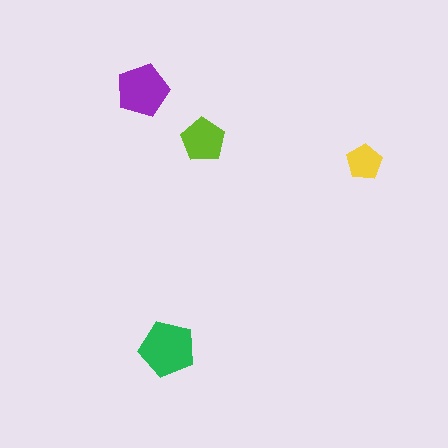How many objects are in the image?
There are 4 objects in the image.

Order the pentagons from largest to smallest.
the green one, the purple one, the lime one, the yellow one.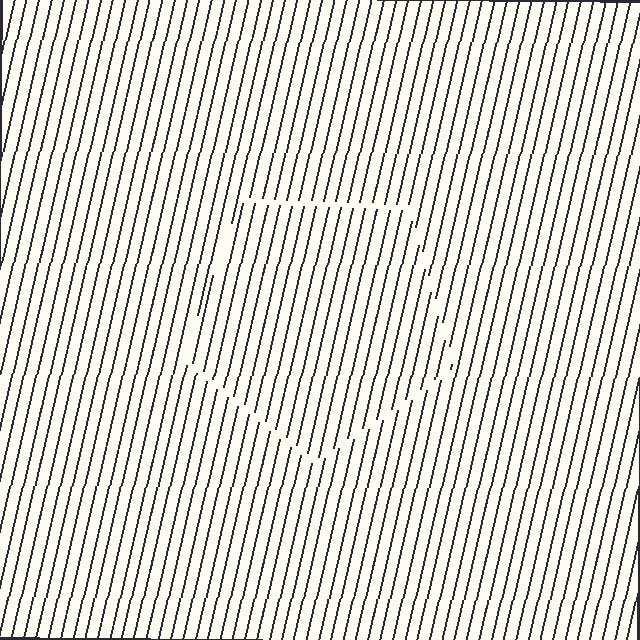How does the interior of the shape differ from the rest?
The interior of the shape contains the same grating, shifted by half a period — the contour is defined by the phase discontinuity where line-ends from the inner and outer gratings abut.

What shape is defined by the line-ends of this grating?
An illusory pentagon. The interior of the shape contains the same grating, shifted by half a period — the contour is defined by the phase discontinuity where line-ends from the inner and outer gratings abut.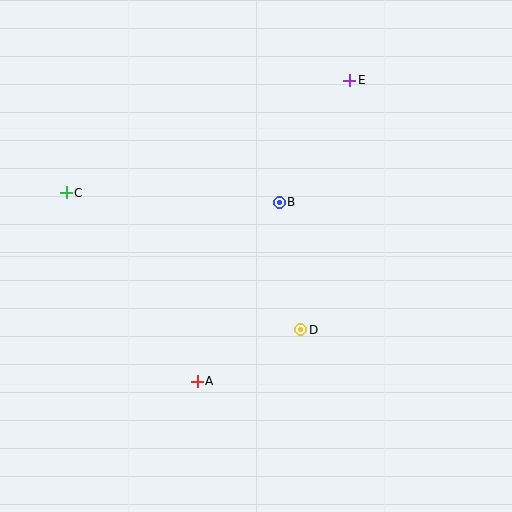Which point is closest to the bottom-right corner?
Point D is closest to the bottom-right corner.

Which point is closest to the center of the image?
Point B at (279, 202) is closest to the center.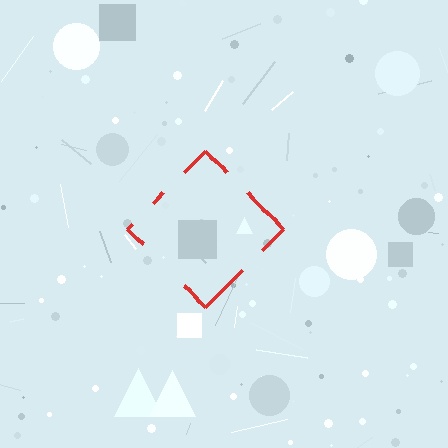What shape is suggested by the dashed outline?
The dashed outline suggests a diamond.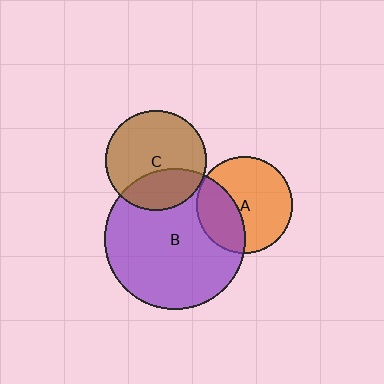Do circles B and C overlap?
Yes.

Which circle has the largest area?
Circle B (purple).